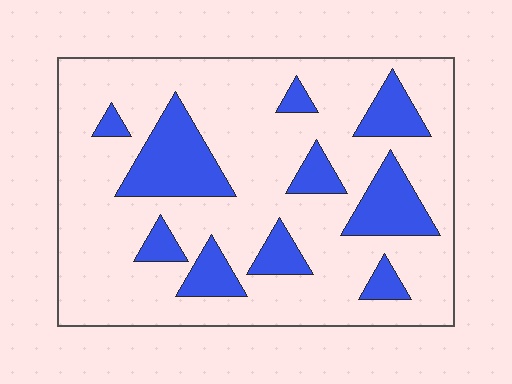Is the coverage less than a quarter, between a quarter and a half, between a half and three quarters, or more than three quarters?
Less than a quarter.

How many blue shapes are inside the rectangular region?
10.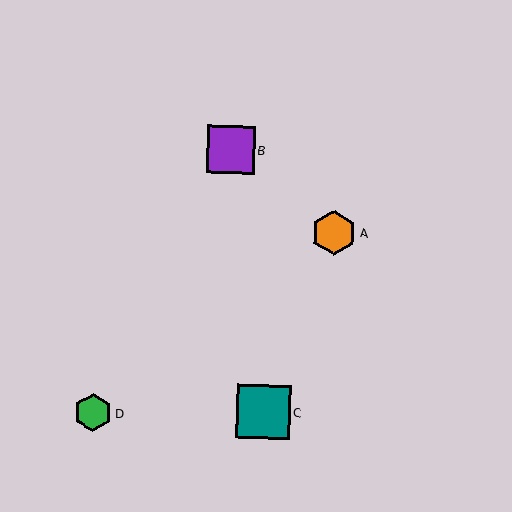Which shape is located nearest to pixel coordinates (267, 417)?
The teal square (labeled C) at (263, 412) is nearest to that location.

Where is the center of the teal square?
The center of the teal square is at (263, 412).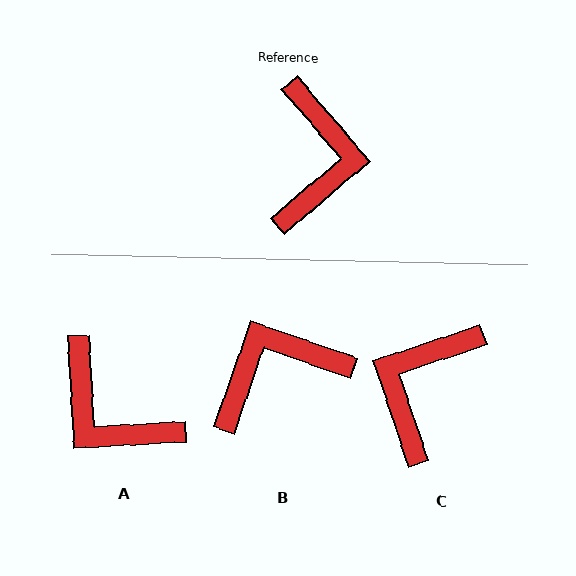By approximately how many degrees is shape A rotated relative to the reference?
Approximately 127 degrees clockwise.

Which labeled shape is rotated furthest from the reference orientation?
C, about 158 degrees away.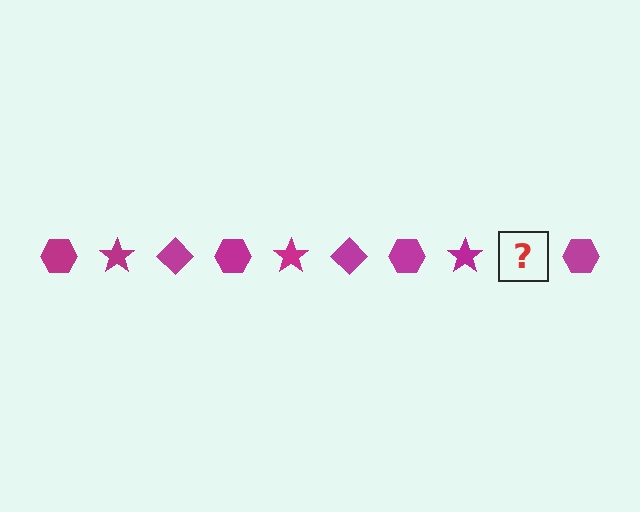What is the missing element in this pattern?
The missing element is a magenta diamond.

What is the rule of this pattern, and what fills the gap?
The rule is that the pattern cycles through hexagon, star, diamond shapes in magenta. The gap should be filled with a magenta diamond.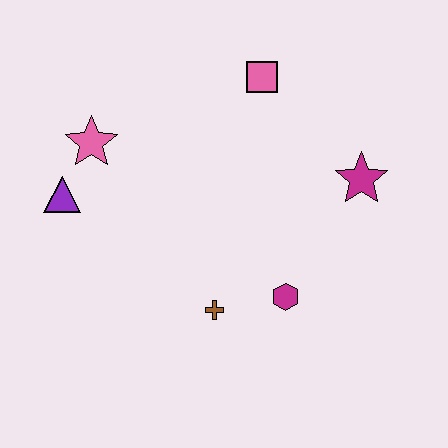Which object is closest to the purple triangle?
The pink star is closest to the purple triangle.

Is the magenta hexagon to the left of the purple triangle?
No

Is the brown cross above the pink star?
No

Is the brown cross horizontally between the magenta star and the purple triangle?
Yes